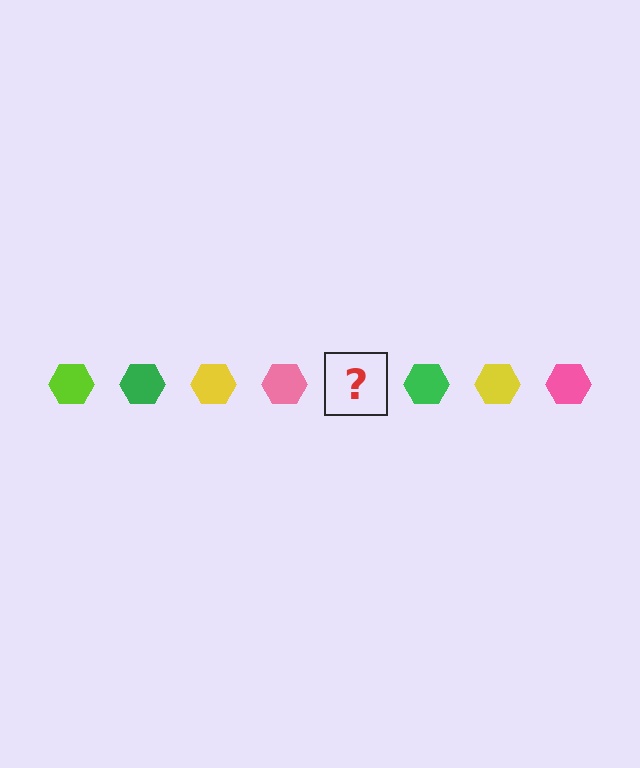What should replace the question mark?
The question mark should be replaced with a lime hexagon.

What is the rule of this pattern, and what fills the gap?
The rule is that the pattern cycles through lime, green, yellow, pink hexagons. The gap should be filled with a lime hexagon.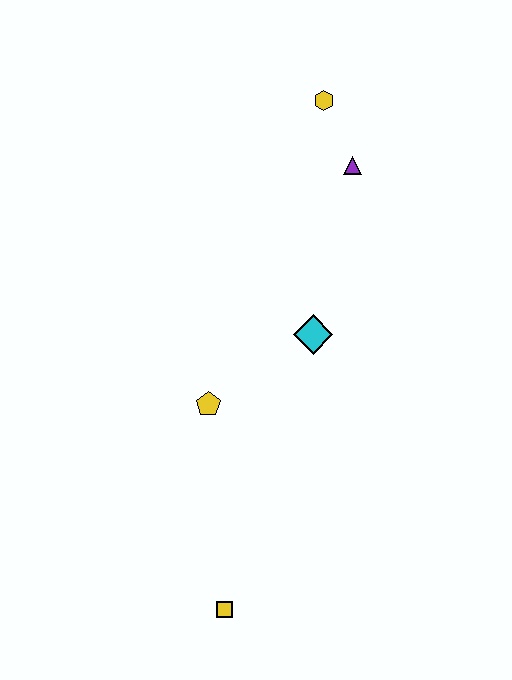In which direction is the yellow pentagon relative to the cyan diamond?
The yellow pentagon is to the left of the cyan diamond.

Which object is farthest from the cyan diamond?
The yellow square is farthest from the cyan diamond.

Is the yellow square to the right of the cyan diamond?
No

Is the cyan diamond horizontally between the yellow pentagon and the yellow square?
No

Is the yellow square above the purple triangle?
No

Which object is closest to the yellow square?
The yellow pentagon is closest to the yellow square.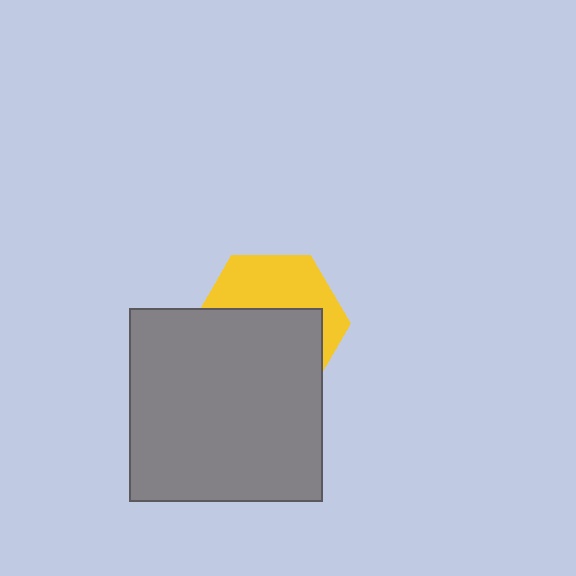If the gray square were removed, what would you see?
You would see the complete yellow hexagon.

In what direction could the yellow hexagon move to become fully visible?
The yellow hexagon could move up. That would shift it out from behind the gray square entirely.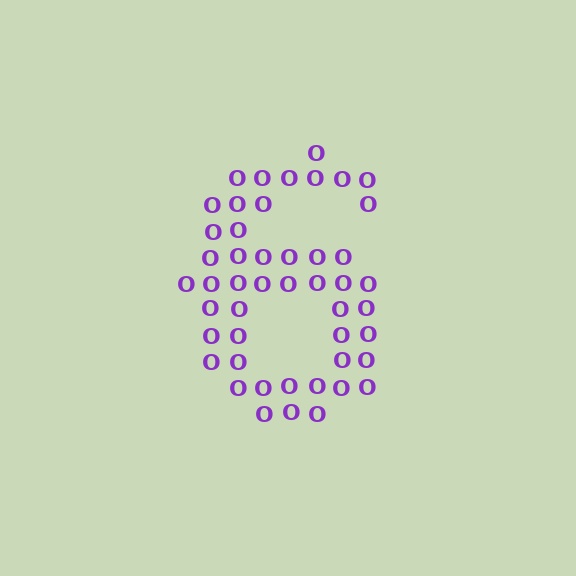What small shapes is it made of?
It is made of small letter O's.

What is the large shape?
The large shape is the digit 6.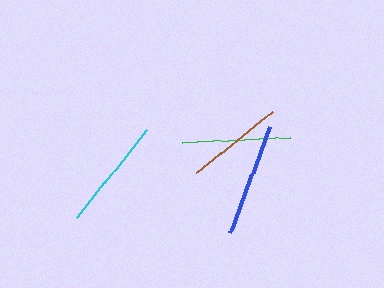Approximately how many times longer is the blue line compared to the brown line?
The blue line is approximately 1.2 times the length of the brown line.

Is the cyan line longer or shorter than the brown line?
The cyan line is longer than the brown line.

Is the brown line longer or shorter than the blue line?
The blue line is longer than the brown line.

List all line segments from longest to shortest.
From longest to shortest: cyan, blue, green, brown.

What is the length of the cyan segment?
The cyan segment is approximately 113 pixels long.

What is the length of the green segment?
The green segment is approximately 109 pixels long.